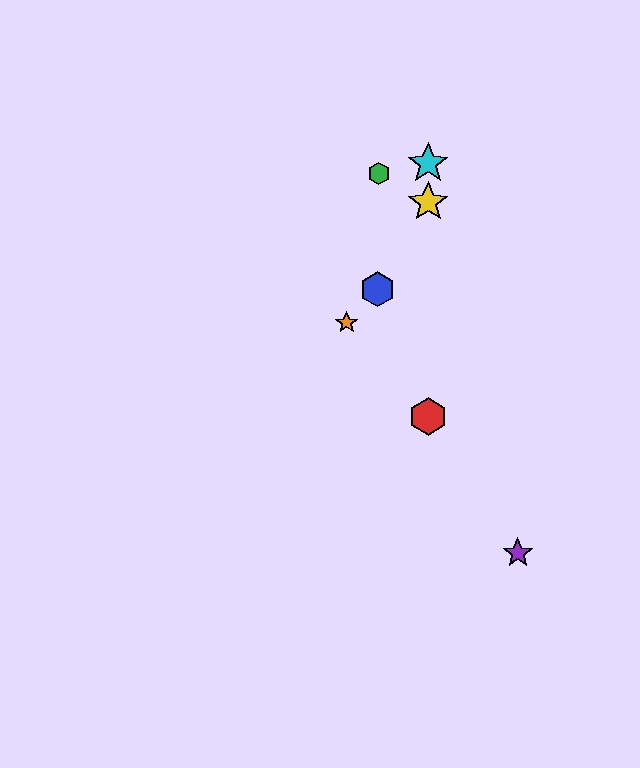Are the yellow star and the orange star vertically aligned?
No, the yellow star is at x≈428 and the orange star is at x≈347.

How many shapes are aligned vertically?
3 shapes (the red hexagon, the yellow star, the cyan star) are aligned vertically.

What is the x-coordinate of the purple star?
The purple star is at x≈518.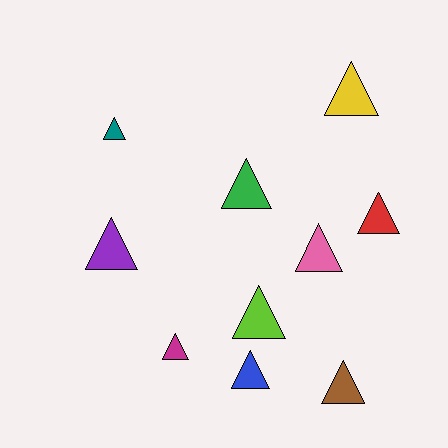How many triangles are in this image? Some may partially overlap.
There are 10 triangles.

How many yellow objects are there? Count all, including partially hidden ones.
There is 1 yellow object.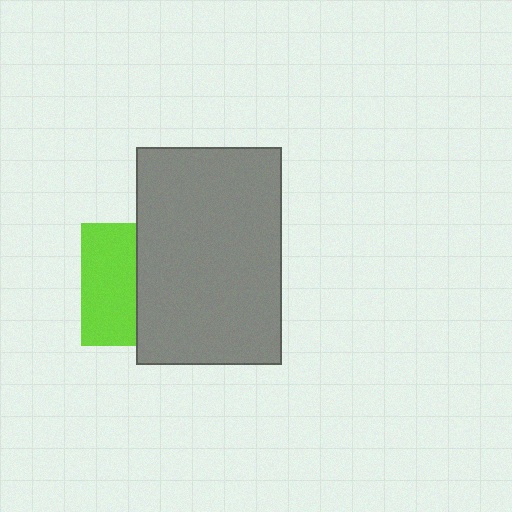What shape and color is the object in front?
The object in front is a gray rectangle.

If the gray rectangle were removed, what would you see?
You would see the complete lime square.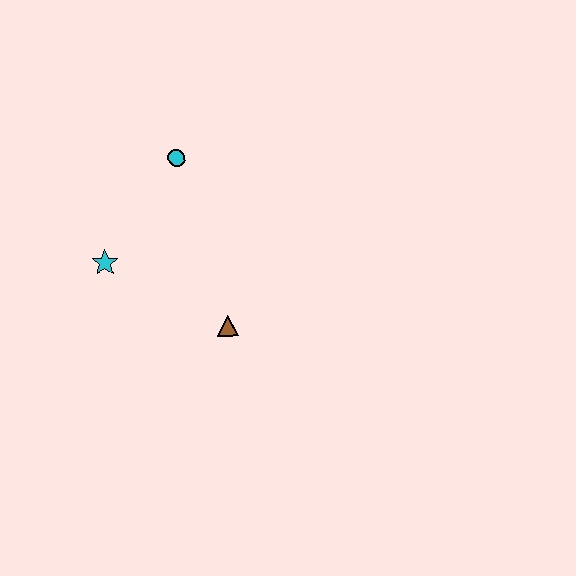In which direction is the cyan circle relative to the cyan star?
The cyan circle is above the cyan star.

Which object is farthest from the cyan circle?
The brown triangle is farthest from the cyan circle.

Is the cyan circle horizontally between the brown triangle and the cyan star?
Yes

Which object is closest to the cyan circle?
The cyan star is closest to the cyan circle.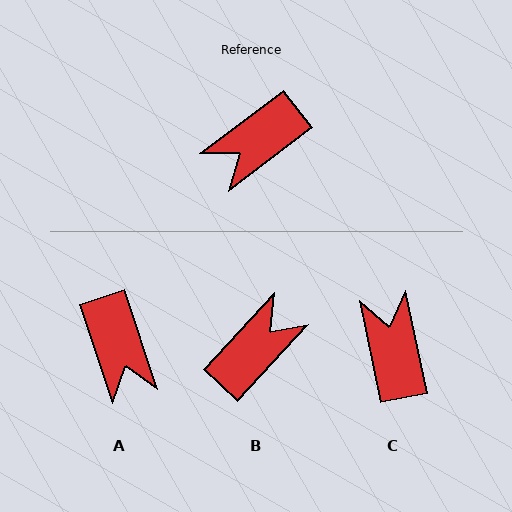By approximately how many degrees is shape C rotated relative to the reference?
Approximately 115 degrees clockwise.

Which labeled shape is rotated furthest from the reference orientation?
B, about 170 degrees away.